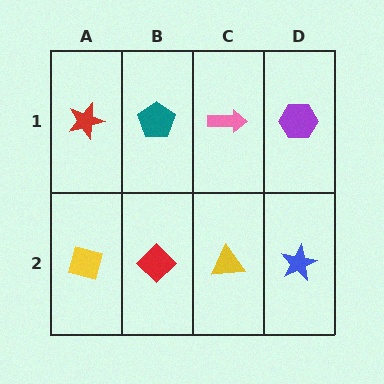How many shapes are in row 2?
4 shapes.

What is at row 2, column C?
A yellow triangle.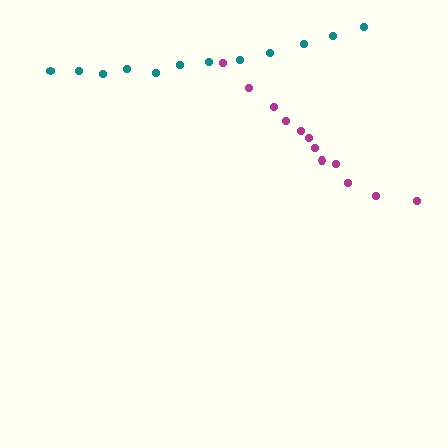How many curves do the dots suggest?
There are 2 distinct paths.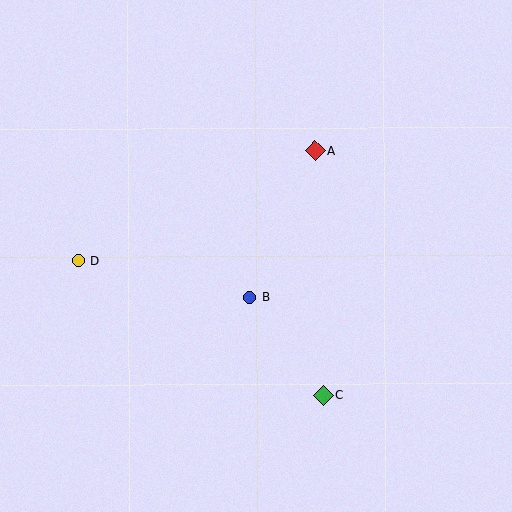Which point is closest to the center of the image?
Point B at (250, 297) is closest to the center.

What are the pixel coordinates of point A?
Point A is at (315, 151).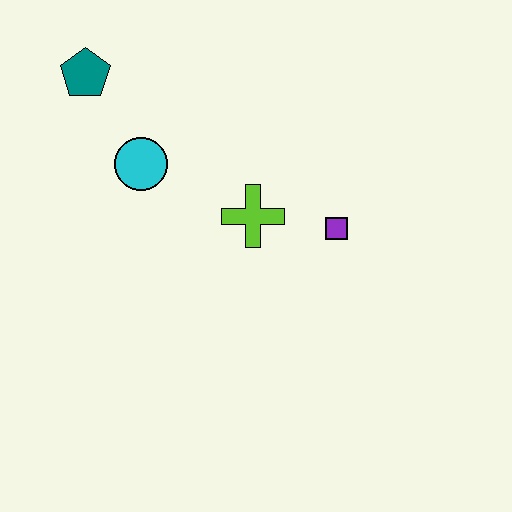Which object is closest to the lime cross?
The purple square is closest to the lime cross.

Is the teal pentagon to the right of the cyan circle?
No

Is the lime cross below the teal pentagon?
Yes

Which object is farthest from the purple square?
The teal pentagon is farthest from the purple square.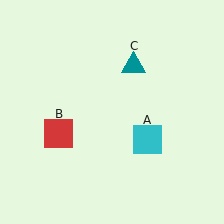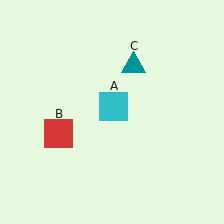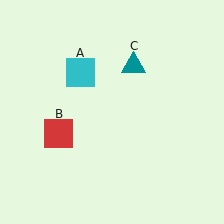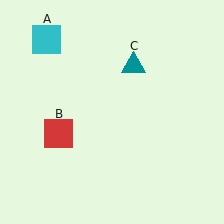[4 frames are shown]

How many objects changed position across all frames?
1 object changed position: cyan square (object A).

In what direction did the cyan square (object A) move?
The cyan square (object A) moved up and to the left.